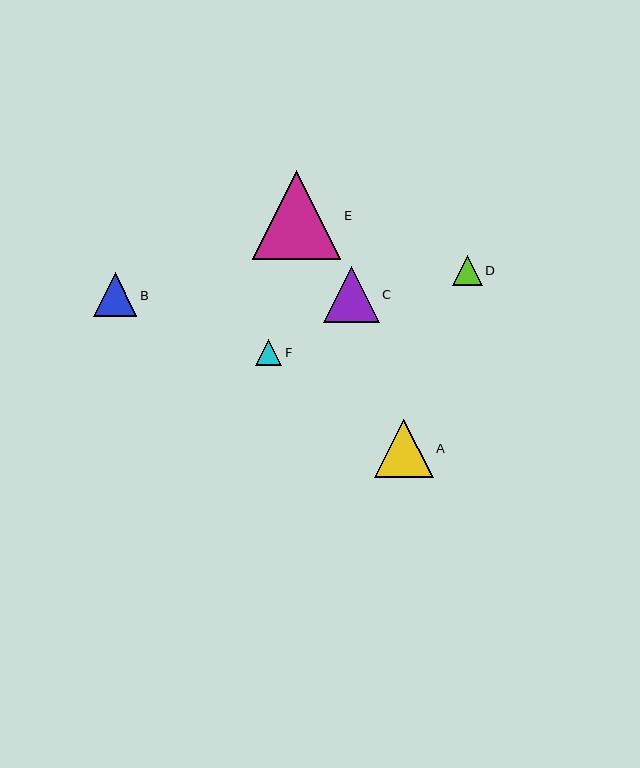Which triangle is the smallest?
Triangle F is the smallest with a size of approximately 26 pixels.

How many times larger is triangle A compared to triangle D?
Triangle A is approximately 1.9 times the size of triangle D.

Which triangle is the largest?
Triangle E is the largest with a size of approximately 89 pixels.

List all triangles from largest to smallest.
From largest to smallest: E, A, C, B, D, F.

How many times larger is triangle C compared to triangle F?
Triangle C is approximately 2.2 times the size of triangle F.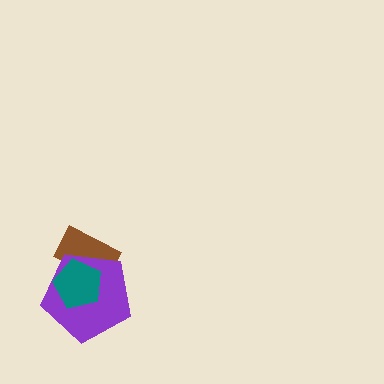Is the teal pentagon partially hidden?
No, no other shape covers it.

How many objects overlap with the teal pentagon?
2 objects overlap with the teal pentagon.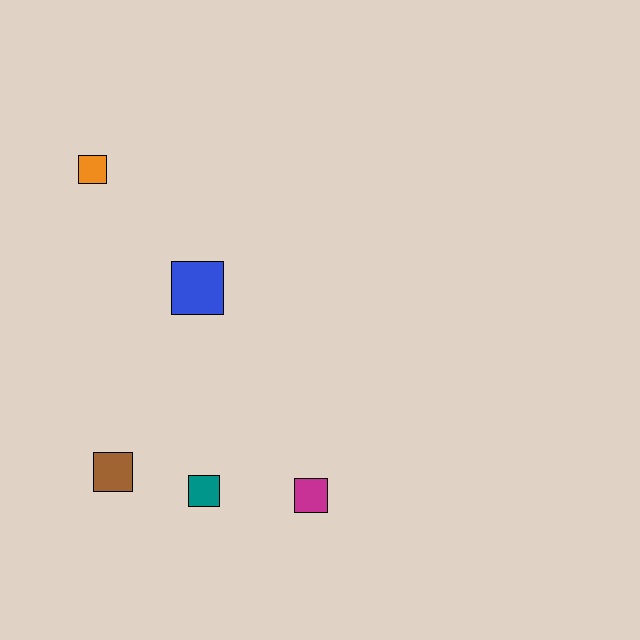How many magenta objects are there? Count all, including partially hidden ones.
There is 1 magenta object.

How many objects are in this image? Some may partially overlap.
There are 5 objects.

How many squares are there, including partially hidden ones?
There are 5 squares.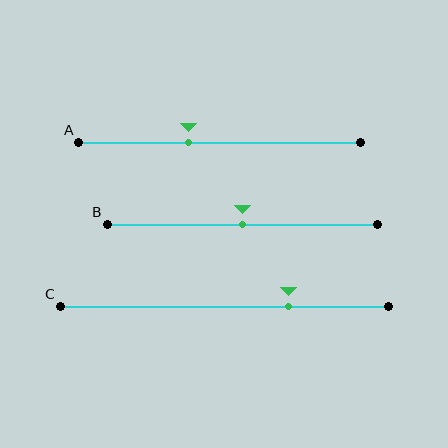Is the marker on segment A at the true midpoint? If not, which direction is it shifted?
No, the marker on segment A is shifted to the left by about 11% of the segment length.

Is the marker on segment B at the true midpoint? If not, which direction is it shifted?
Yes, the marker on segment B is at the true midpoint.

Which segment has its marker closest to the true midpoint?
Segment B has its marker closest to the true midpoint.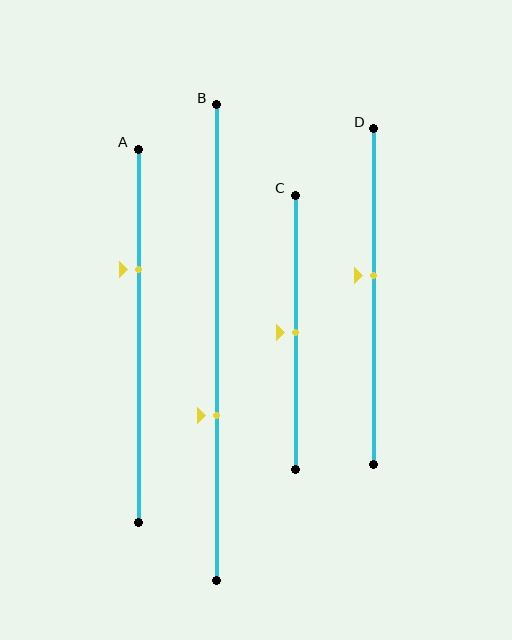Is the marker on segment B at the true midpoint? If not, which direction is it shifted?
No, the marker on segment B is shifted downward by about 15% of the segment length.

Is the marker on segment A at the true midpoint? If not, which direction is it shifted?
No, the marker on segment A is shifted upward by about 18% of the segment length.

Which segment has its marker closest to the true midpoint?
Segment C has its marker closest to the true midpoint.